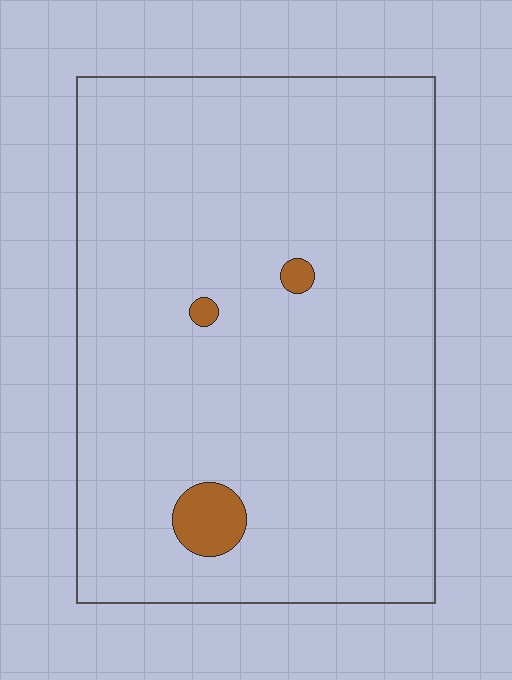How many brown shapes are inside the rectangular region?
3.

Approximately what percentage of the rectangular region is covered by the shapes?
Approximately 5%.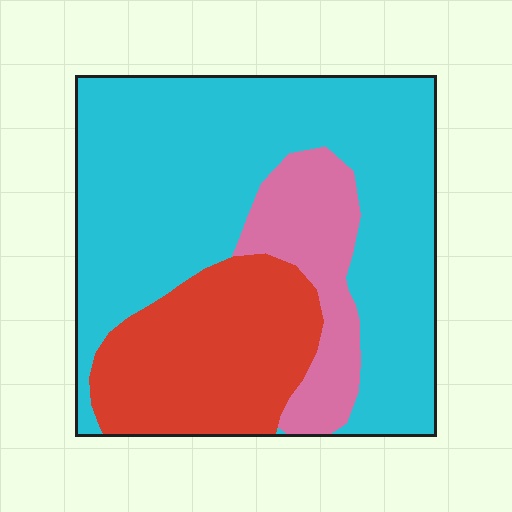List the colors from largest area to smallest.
From largest to smallest: cyan, red, pink.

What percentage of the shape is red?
Red covers 25% of the shape.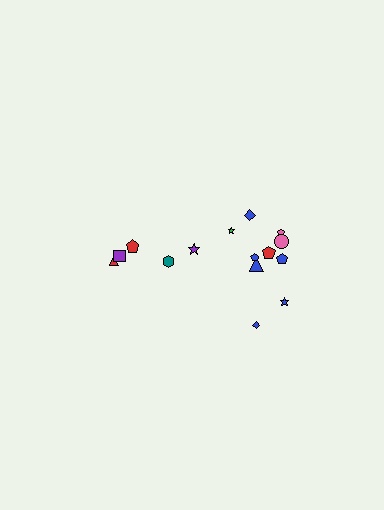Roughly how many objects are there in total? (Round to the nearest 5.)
Roughly 15 objects in total.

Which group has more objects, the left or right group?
The right group.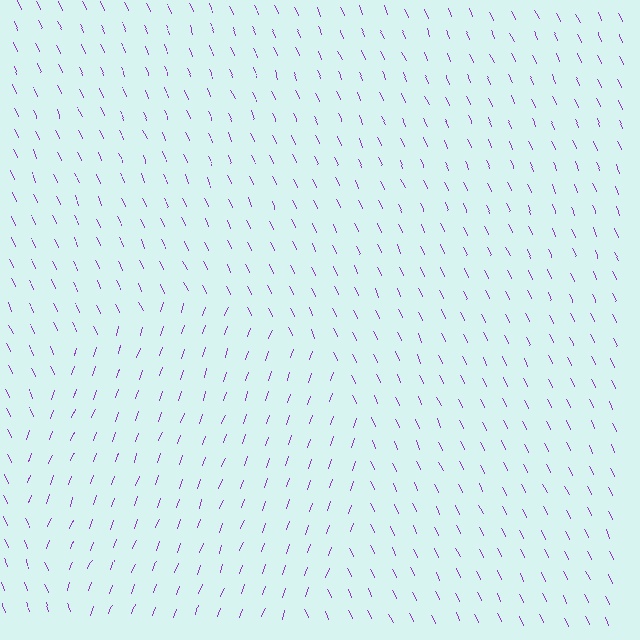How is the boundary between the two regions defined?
The boundary is defined purely by a change in line orientation (approximately 45 degrees difference). All lines are the same color and thickness.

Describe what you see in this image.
The image is filled with small purple line segments. A circle region in the image has lines oriented differently from the surrounding lines, creating a visible texture boundary.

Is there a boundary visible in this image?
Yes, there is a texture boundary formed by a change in line orientation.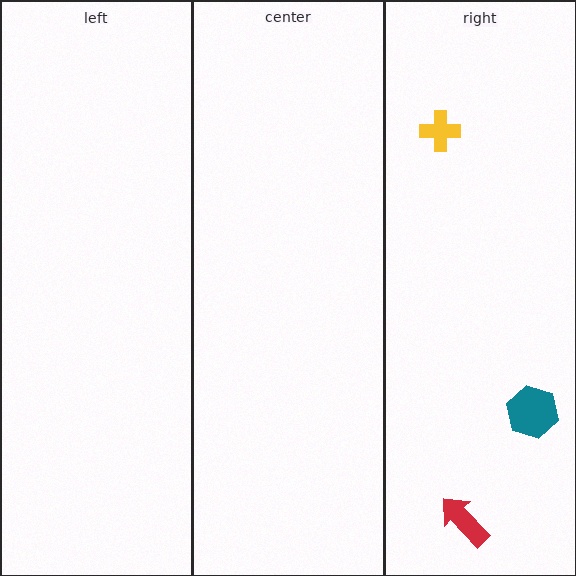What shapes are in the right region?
The red arrow, the yellow cross, the teal hexagon.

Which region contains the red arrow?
The right region.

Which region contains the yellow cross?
The right region.